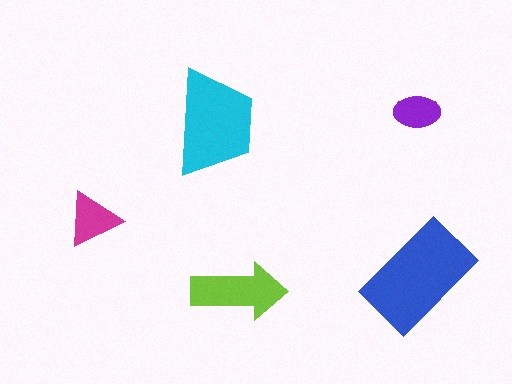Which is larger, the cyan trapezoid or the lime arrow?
The cyan trapezoid.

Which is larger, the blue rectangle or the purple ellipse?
The blue rectangle.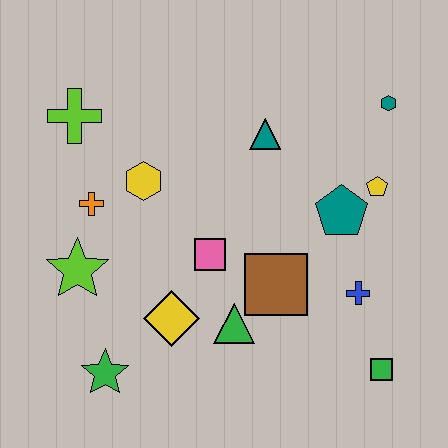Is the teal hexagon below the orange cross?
No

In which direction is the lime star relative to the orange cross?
The lime star is below the orange cross.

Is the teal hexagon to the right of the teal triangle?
Yes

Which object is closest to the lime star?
The orange cross is closest to the lime star.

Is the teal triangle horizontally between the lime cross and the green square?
Yes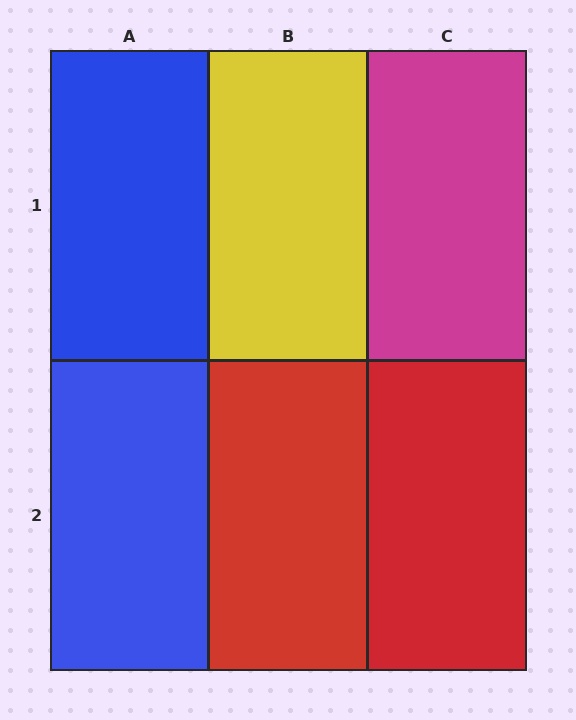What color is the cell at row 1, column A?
Blue.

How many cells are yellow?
1 cell is yellow.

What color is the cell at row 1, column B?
Yellow.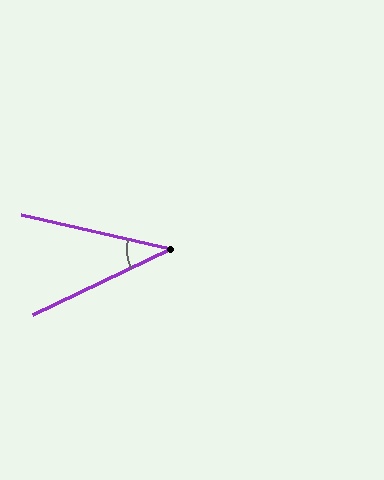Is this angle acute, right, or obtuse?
It is acute.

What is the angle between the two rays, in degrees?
Approximately 38 degrees.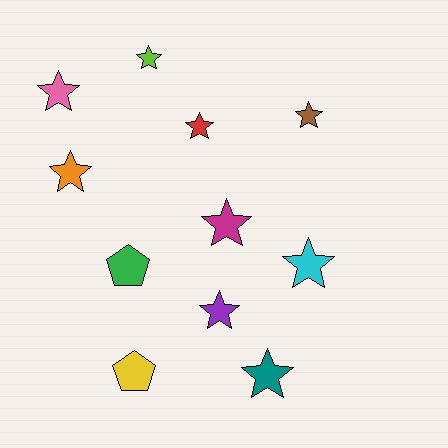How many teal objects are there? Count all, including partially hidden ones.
There is 1 teal object.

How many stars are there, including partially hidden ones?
There are 9 stars.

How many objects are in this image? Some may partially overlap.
There are 11 objects.